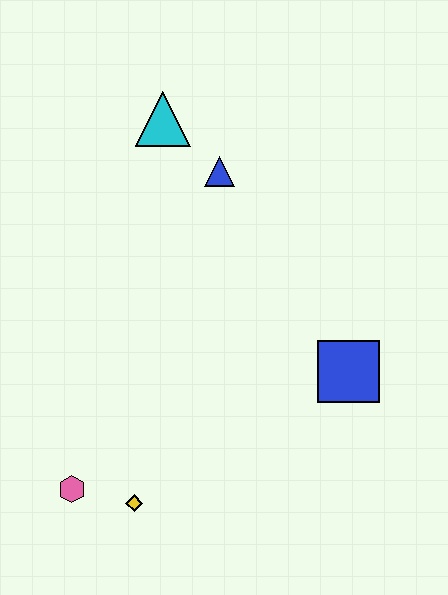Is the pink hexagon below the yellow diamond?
No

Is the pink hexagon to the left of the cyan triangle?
Yes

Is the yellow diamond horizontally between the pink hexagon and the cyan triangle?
Yes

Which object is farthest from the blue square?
The cyan triangle is farthest from the blue square.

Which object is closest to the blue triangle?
The cyan triangle is closest to the blue triangle.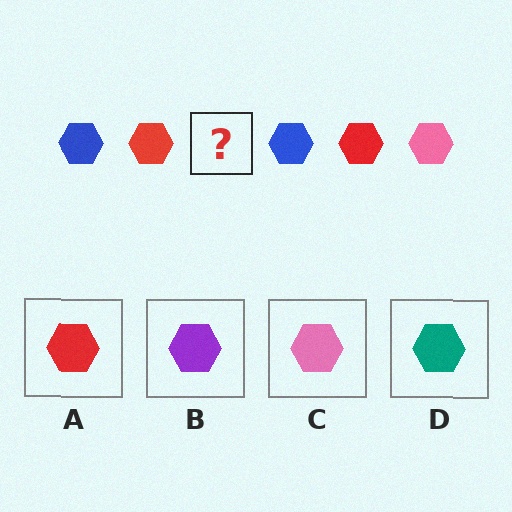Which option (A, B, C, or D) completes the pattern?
C.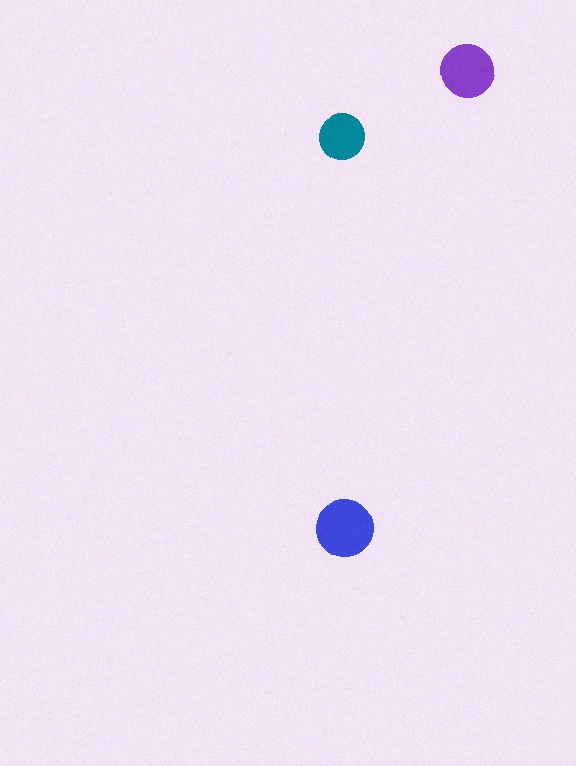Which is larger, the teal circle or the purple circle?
The purple one.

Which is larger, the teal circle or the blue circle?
The blue one.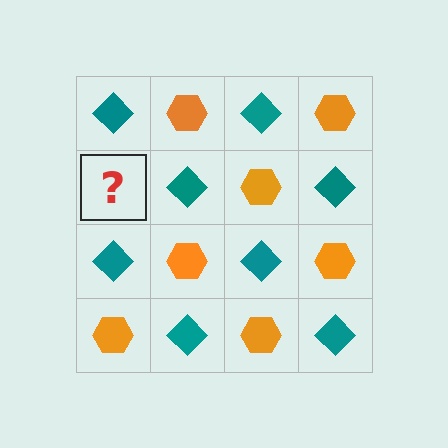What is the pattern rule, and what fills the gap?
The rule is that it alternates teal diamond and orange hexagon in a checkerboard pattern. The gap should be filled with an orange hexagon.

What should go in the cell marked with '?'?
The missing cell should contain an orange hexagon.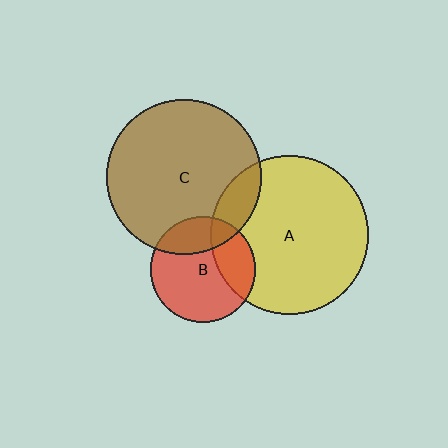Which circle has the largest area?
Circle A (yellow).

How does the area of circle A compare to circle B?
Approximately 2.3 times.